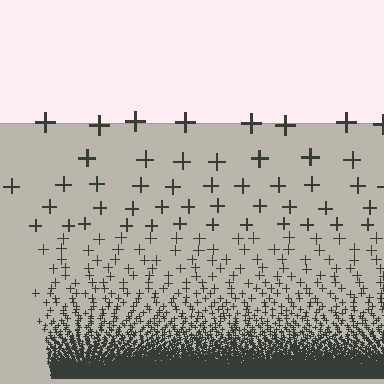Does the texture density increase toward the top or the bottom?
Density increases toward the bottom.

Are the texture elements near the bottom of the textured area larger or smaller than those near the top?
Smaller. The gradient is inverted — elements near the bottom are smaller and denser.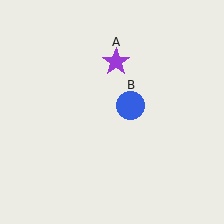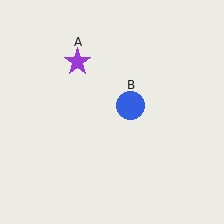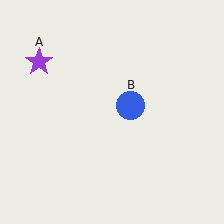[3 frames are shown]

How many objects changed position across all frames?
1 object changed position: purple star (object A).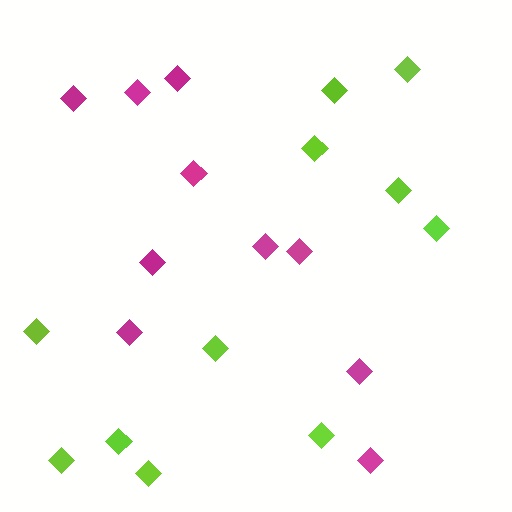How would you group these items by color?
There are 2 groups: one group of lime diamonds (11) and one group of magenta diamonds (10).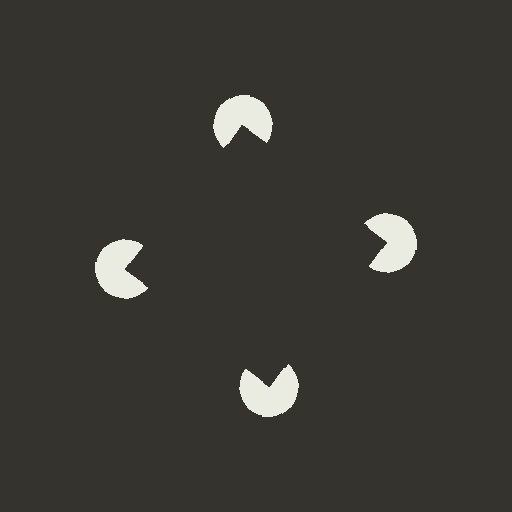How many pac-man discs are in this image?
There are 4 — one at each vertex of the illusory square.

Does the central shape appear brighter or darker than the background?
It typically appears slightly darker than the background, even though no actual brightness change is drawn.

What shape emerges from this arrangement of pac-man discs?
An illusory square — its edges are inferred from the aligned wedge cuts in the pac-man discs, not physically drawn.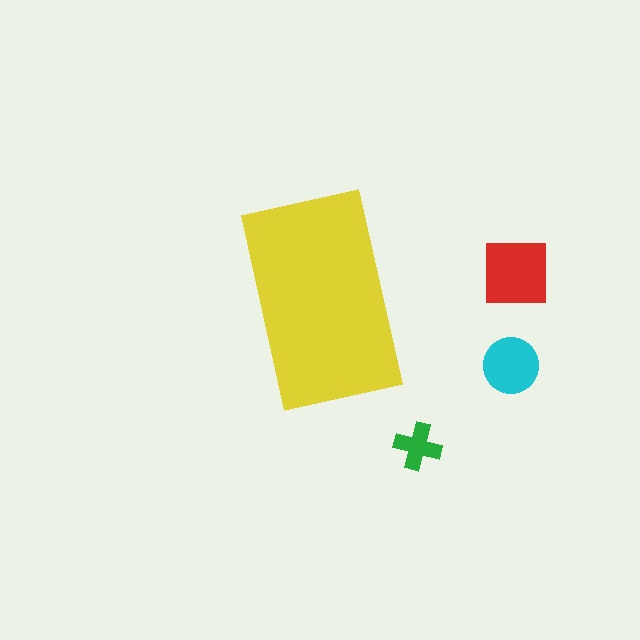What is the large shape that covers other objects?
A yellow rectangle.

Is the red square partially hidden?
No, the red square is fully visible.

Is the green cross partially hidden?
No, the green cross is fully visible.